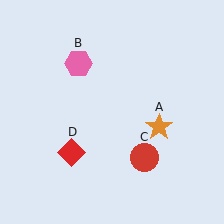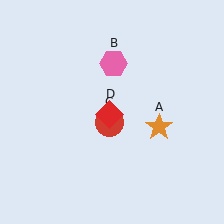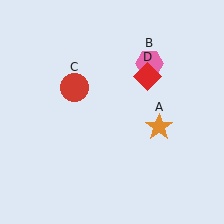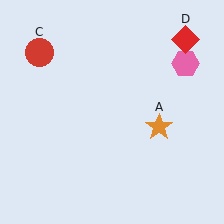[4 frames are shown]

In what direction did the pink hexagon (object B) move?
The pink hexagon (object B) moved right.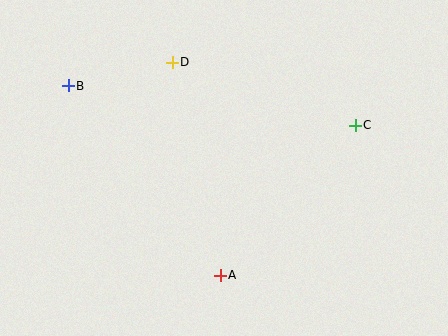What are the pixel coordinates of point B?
Point B is at (68, 86).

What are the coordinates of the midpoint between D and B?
The midpoint between D and B is at (120, 74).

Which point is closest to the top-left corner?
Point B is closest to the top-left corner.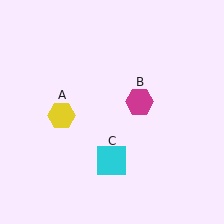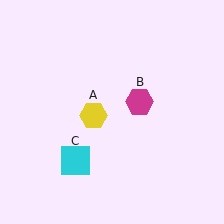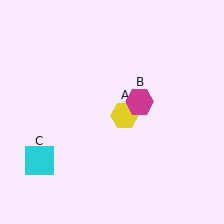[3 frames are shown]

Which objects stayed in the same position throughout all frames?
Magenta hexagon (object B) remained stationary.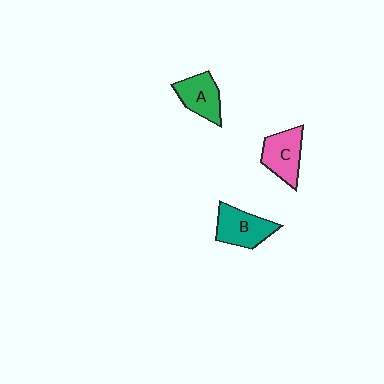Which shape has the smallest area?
Shape A (green).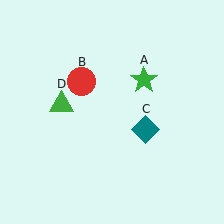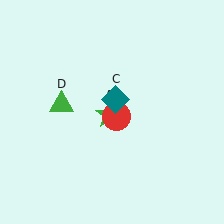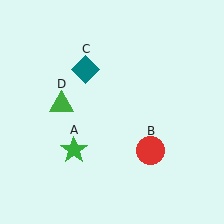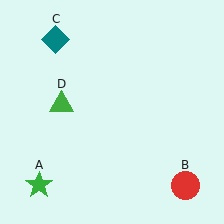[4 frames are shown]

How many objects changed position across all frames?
3 objects changed position: green star (object A), red circle (object B), teal diamond (object C).